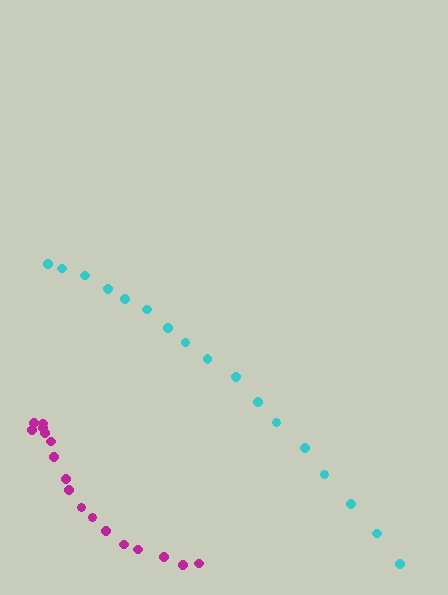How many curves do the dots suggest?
There are 2 distinct paths.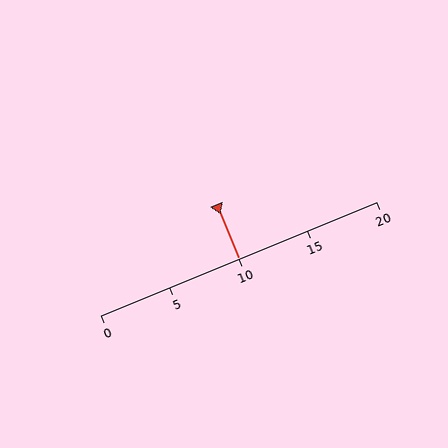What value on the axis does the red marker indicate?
The marker indicates approximately 10.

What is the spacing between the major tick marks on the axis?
The major ticks are spaced 5 apart.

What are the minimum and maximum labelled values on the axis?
The axis runs from 0 to 20.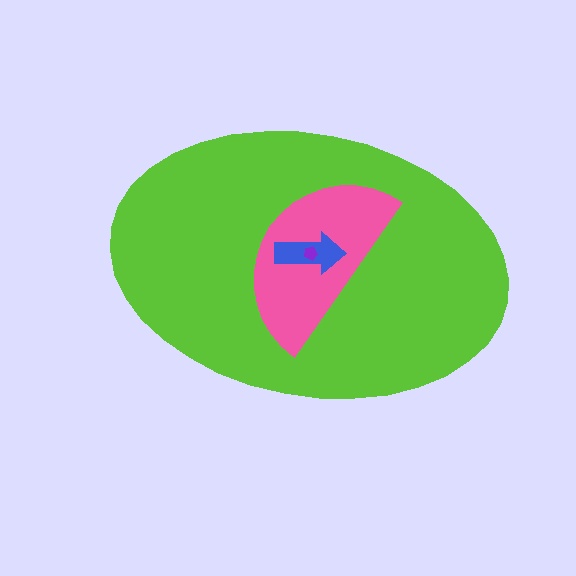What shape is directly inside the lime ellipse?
The pink semicircle.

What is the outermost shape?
The lime ellipse.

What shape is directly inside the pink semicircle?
The blue arrow.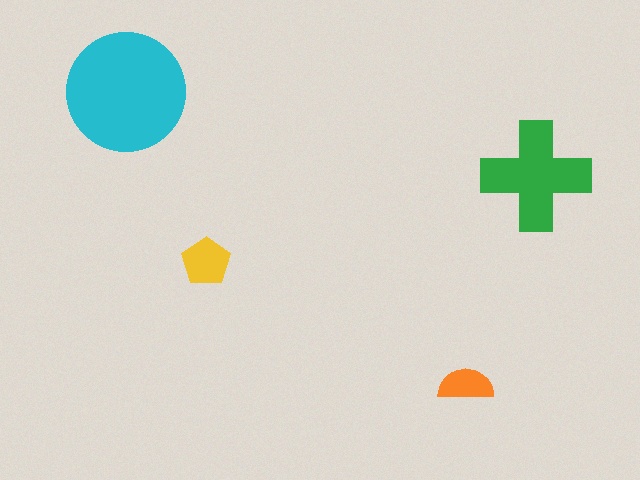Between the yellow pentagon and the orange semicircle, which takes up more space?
The yellow pentagon.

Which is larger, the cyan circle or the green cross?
The cyan circle.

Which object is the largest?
The cyan circle.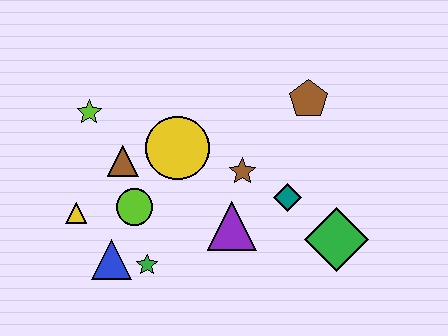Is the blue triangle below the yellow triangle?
Yes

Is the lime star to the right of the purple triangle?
No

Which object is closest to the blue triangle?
The green star is closest to the blue triangle.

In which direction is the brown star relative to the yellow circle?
The brown star is to the right of the yellow circle.